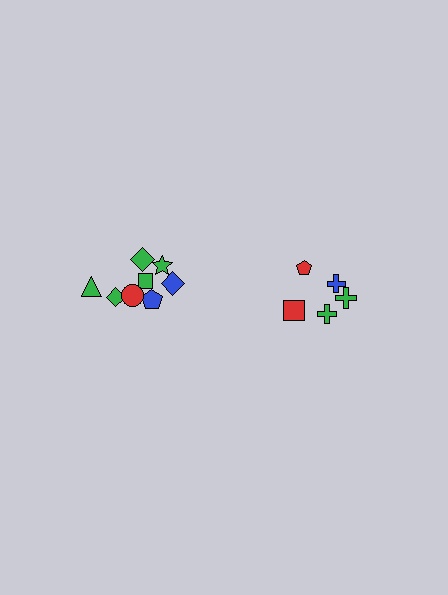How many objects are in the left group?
There are 8 objects.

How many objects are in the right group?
There are 5 objects.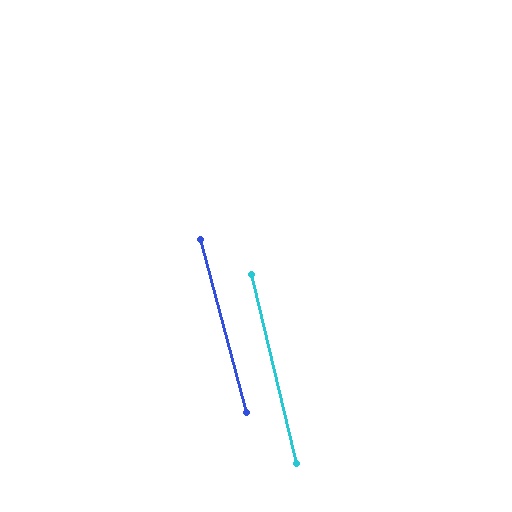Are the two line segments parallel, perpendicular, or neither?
Parallel — their directions differ by only 1.4°.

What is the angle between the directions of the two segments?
Approximately 1 degree.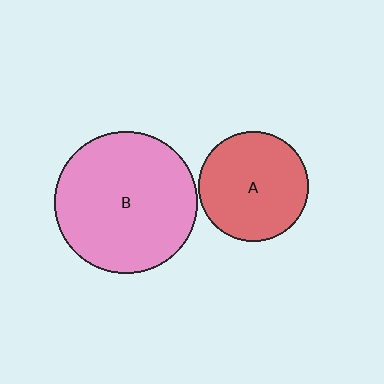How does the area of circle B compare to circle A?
Approximately 1.7 times.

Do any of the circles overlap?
No, none of the circles overlap.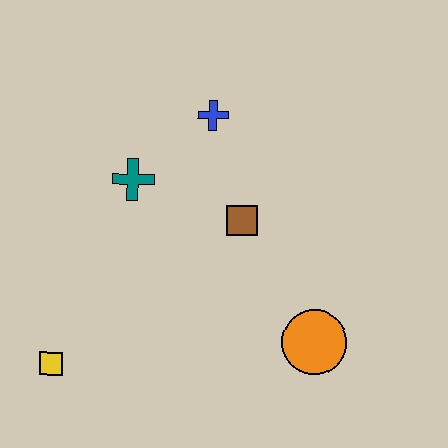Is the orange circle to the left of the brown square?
No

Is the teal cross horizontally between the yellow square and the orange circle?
Yes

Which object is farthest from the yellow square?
The blue cross is farthest from the yellow square.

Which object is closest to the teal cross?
The blue cross is closest to the teal cross.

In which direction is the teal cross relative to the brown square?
The teal cross is to the left of the brown square.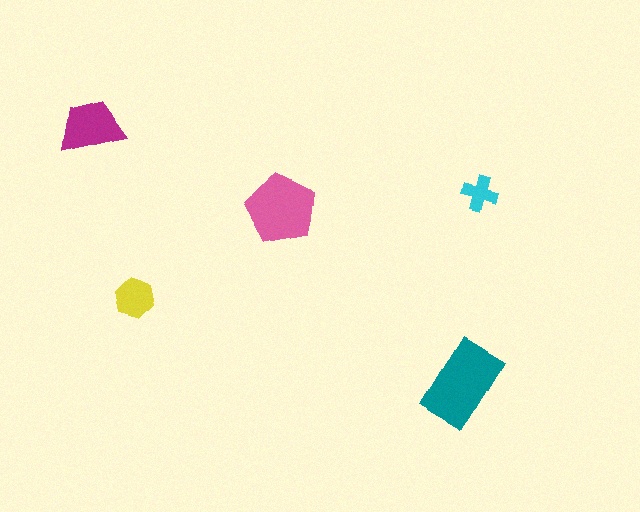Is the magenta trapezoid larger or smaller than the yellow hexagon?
Larger.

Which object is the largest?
The teal rectangle.